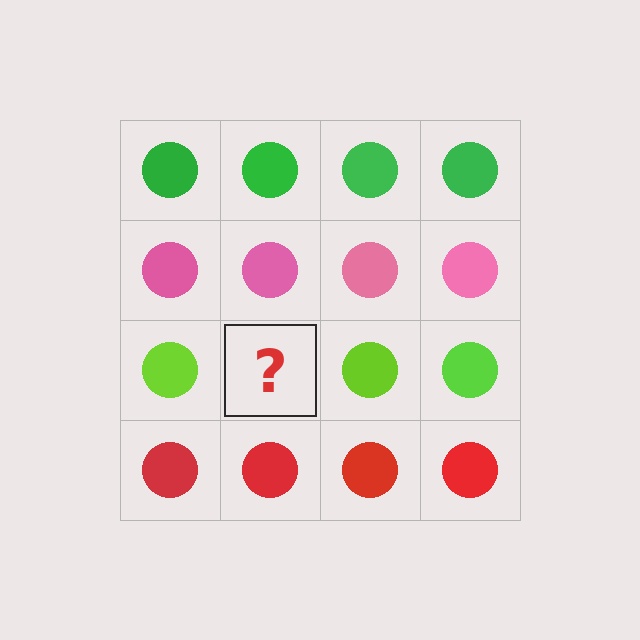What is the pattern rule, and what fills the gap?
The rule is that each row has a consistent color. The gap should be filled with a lime circle.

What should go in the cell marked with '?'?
The missing cell should contain a lime circle.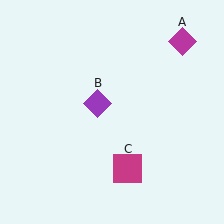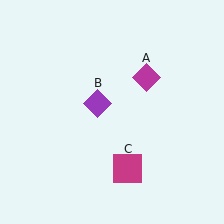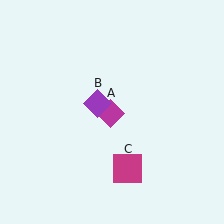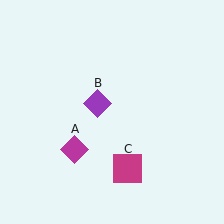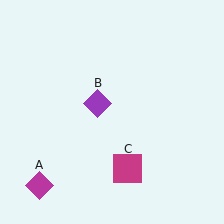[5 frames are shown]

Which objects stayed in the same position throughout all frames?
Purple diamond (object B) and magenta square (object C) remained stationary.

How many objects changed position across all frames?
1 object changed position: magenta diamond (object A).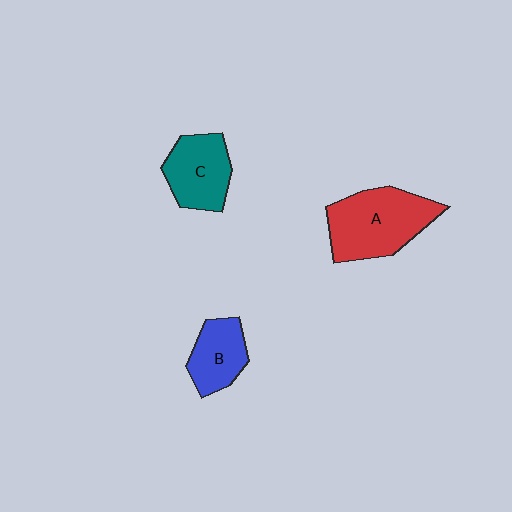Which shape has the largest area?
Shape A (red).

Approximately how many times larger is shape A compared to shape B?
Approximately 1.7 times.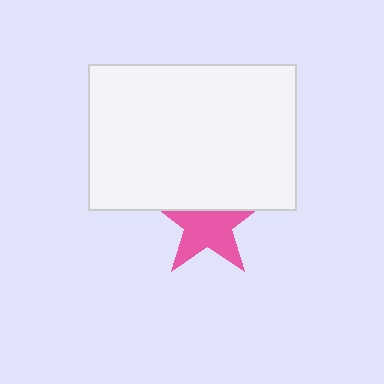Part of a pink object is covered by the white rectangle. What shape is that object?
It is a star.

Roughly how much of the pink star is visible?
About half of it is visible (roughly 63%).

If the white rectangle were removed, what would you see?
You would see the complete pink star.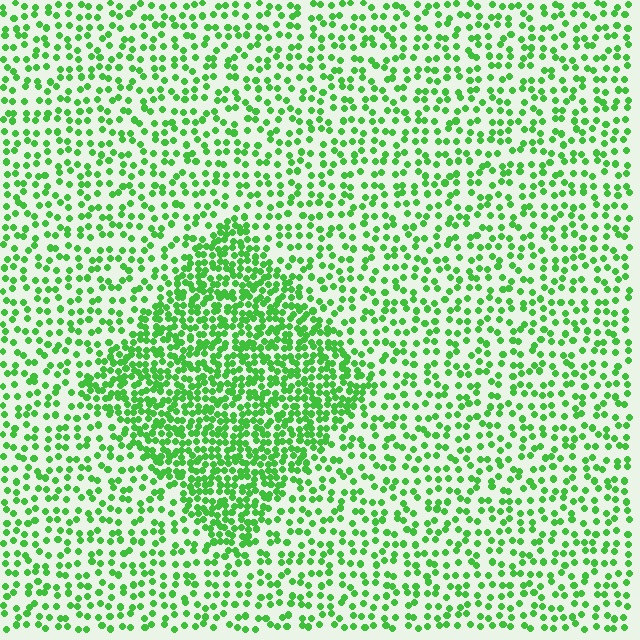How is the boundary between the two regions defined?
The boundary is defined by a change in element density (approximately 2.1x ratio). All elements are the same color, size, and shape.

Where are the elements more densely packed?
The elements are more densely packed inside the diamond boundary.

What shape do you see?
I see a diamond.